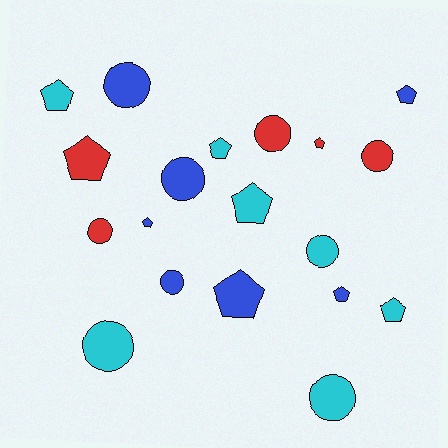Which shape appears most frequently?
Pentagon, with 10 objects.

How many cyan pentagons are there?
There are 4 cyan pentagons.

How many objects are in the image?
There are 19 objects.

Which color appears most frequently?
Cyan, with 7 objects.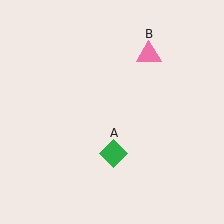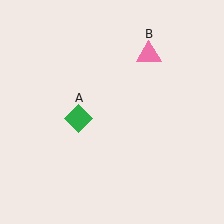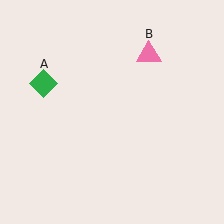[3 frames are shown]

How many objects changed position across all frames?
1 object changed position: green diamond (object A).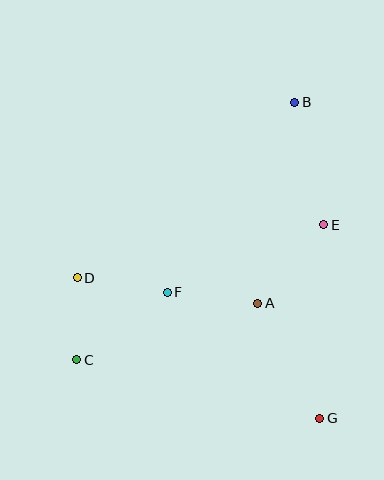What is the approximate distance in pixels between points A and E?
The distance between A and E is approximately 103 pixels.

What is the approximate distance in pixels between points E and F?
The distance between E and F is approximately 170 pixels.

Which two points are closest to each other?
Points C and D are closest to each other.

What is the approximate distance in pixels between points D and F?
The distance between D and F is approximately 91 pixels.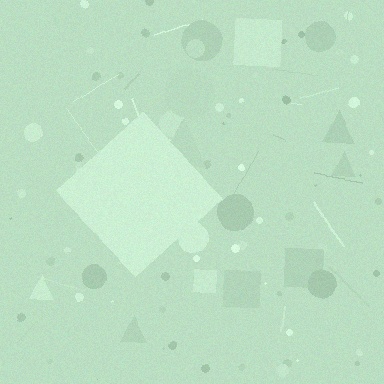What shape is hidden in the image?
A diamond is hidden in the image.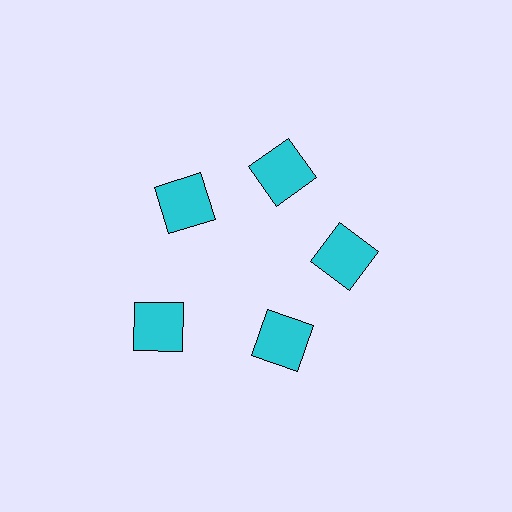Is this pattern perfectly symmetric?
No. The 5 cyan squares are arranged in a ring, but one element near the 8 o'clock position is pushed outward from the center, breaking the 5-fold rotational symmetry.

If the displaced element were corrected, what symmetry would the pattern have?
It would have 5-fold rotational symmetry — the pattern would map onto itself every 72 degrees.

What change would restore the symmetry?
The symmetry would be restored by moving it inward, back onto the ring so that all 5 squares sit at equal angles and equal distance from the center.